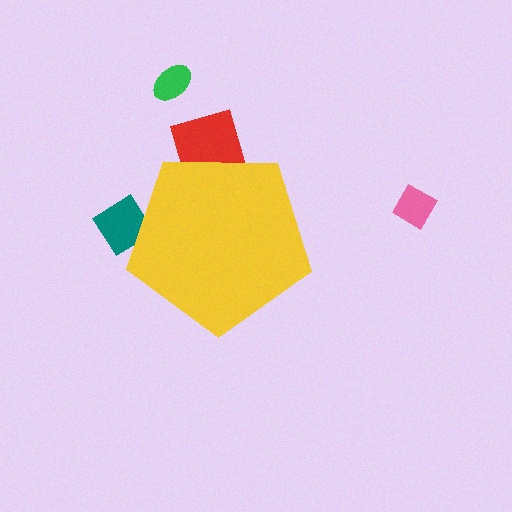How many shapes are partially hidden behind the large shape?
2 shapes are partially hidden.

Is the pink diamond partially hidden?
No, the pink diamond is fully visible.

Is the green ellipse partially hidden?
No, the green ellipse is fully visible.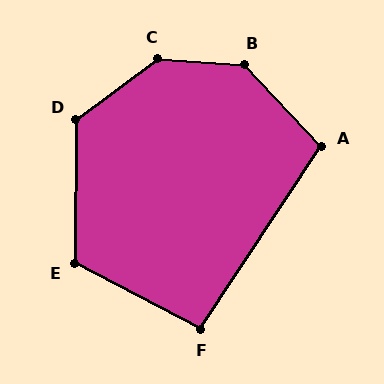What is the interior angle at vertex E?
Approximately 117 degrees (obtuse).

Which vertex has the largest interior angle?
C, at approximately 140 degrees.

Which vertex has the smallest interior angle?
F, at approximately 96 degrees.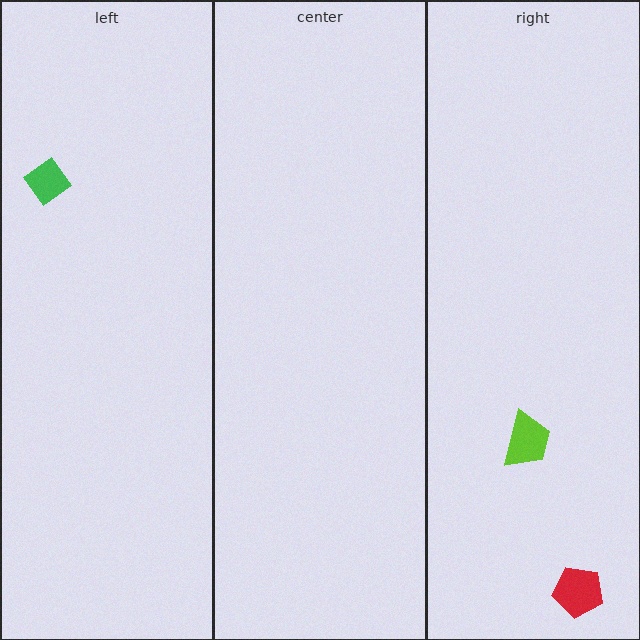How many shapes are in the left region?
1.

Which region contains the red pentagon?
The right region.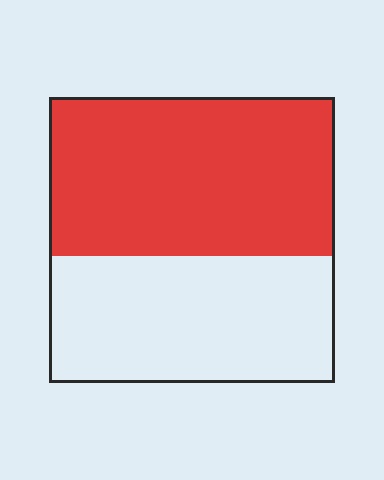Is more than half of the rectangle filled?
Yes.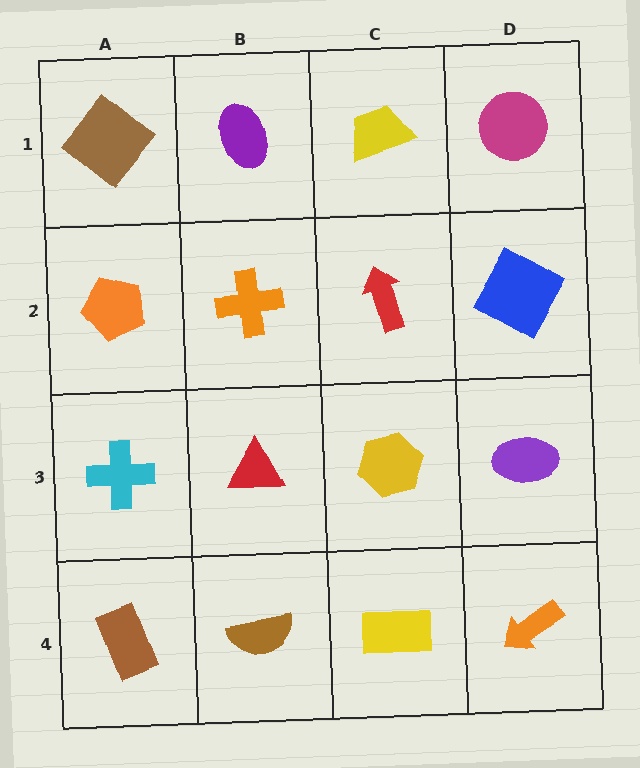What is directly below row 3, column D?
An orange arrow.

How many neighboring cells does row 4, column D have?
2.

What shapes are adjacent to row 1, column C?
A red arrow (row 2, column C), a purple ellipse (row 1, column B), a magenta circle (row 1, column D).